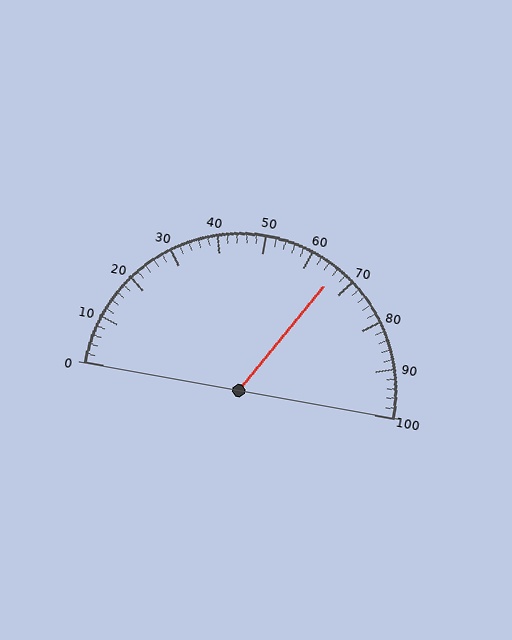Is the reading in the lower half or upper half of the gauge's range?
The reading is in the upper half of the range (0 to 100).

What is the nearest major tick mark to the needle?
The nearest major tick mark is 70.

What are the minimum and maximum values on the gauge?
The gauge ranges from 0 to 100.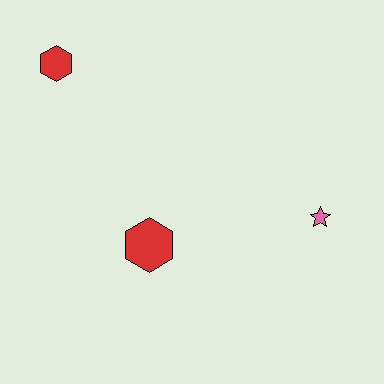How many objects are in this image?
There are 3 objects.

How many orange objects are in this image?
There are no orange objects.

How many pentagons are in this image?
There are no pentagons.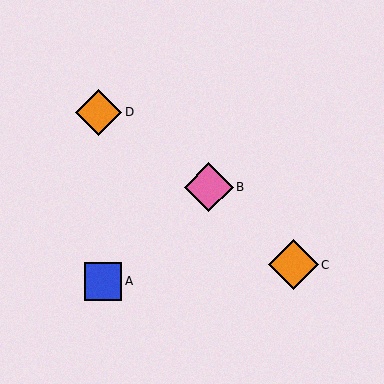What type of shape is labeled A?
Shape A is a blue square.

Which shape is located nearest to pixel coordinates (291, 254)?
The orange diamond (labeled C) at (293, 265) is nearest to that location.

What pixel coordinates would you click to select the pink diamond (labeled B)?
Click at (209, 187) to select the pink diamond B.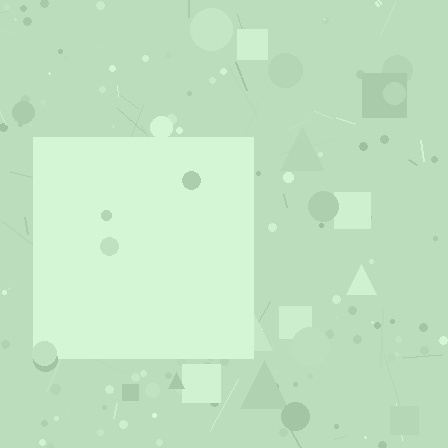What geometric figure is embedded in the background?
A square is embedded in the background.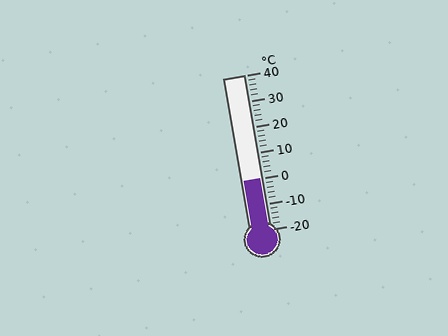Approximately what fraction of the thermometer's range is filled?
The thermometer is filled to approximately 35% of its range.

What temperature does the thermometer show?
The thermometer shows approximately 0°C.